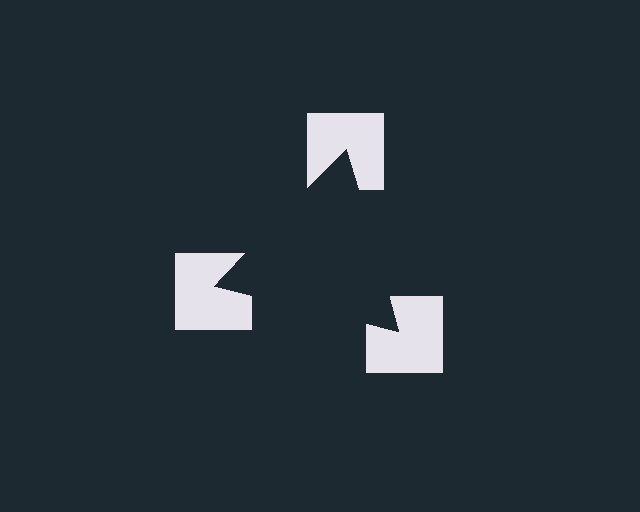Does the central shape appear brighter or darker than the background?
It typically appears slightly darker than the background, even though no actual brightness change is drawn.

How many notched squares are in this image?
There are 3 — one at each vertex of the illusory triangle.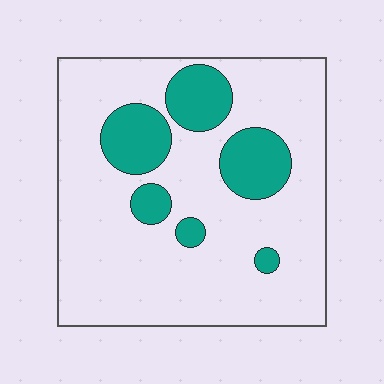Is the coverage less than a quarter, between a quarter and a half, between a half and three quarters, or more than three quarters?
Less than a quarter.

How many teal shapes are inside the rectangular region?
6.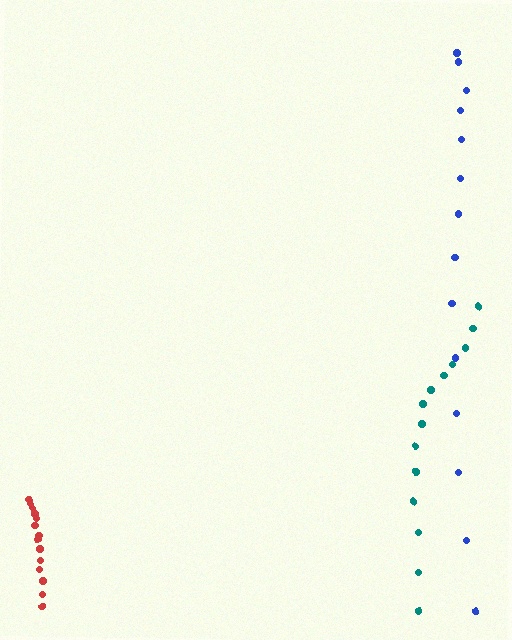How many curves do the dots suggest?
There are 3 distinct paths.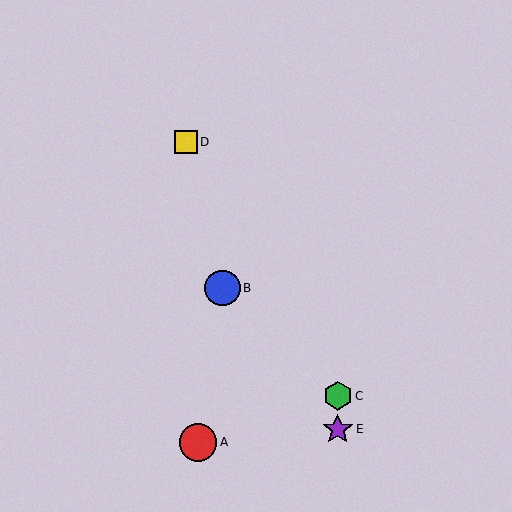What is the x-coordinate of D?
Object D is at x≈186.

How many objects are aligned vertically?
2 objects (C, E) are aligned vertically.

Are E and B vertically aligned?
No, E is at x≈338 and B is at x≈223.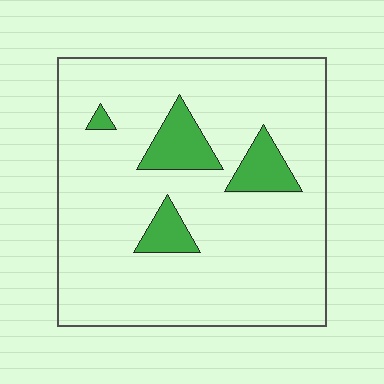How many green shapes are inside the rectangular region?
4.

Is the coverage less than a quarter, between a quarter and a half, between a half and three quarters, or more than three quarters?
Less than a quarter.